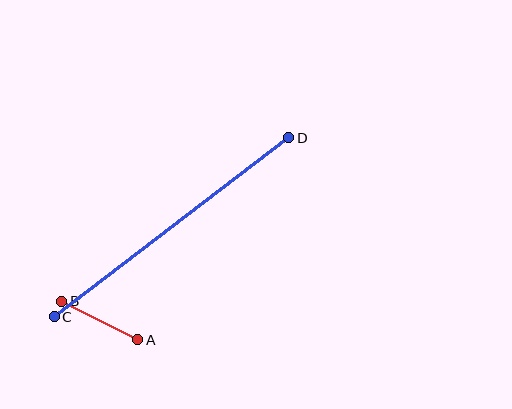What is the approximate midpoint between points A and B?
The midpoint is at approximately (100, 321) pixels.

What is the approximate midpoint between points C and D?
The midpoint is at approximately (172, 227) pixels.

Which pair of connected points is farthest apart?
Points C and D are farthest apart.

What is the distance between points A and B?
The distance is approximately 85 pixels.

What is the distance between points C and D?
The distance is approximately 295 pixels.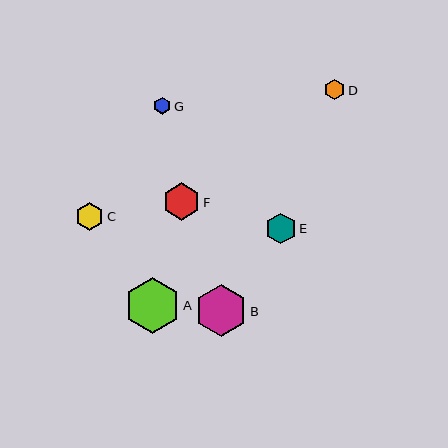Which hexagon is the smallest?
Hexagon G is the smallest with a size of approximately 17 pixels.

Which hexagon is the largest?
Hexagon A is the largest with a size of approximately 55 pixels.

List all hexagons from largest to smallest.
From largest to smallest: A, B, F, E, C, D, G.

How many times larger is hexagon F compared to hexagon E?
Hexagon F is approximately 1.2 times the size of hexagon E.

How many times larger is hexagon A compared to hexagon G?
Hexagon A is approximately 3.2 times the size of hexagon G.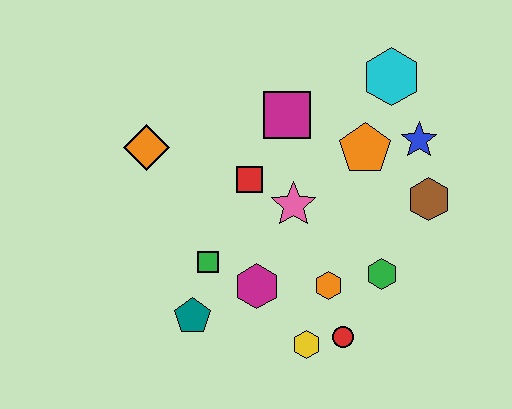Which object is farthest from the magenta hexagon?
The cyan hexagon is farthest from the magenta hexagon.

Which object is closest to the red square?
The pink star is closest to the red square.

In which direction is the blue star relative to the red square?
The blue star is to the right of the red square.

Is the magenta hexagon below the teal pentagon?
No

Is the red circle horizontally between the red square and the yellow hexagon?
No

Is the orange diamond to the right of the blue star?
No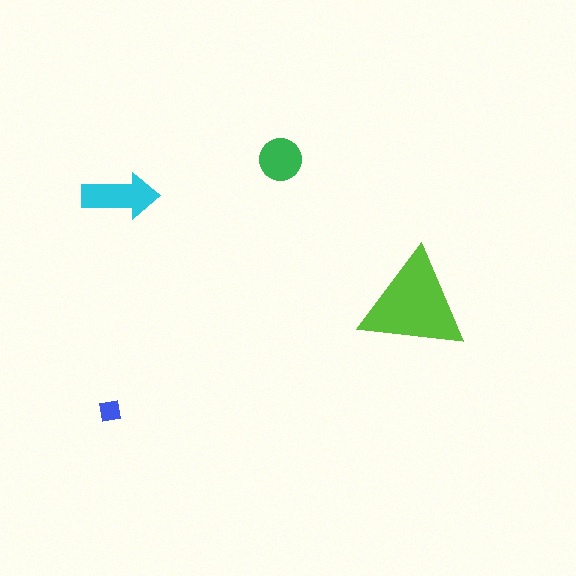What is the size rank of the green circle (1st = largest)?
3rd.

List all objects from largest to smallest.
The lime triangle, the cyan arrow, the green circle, the blue square.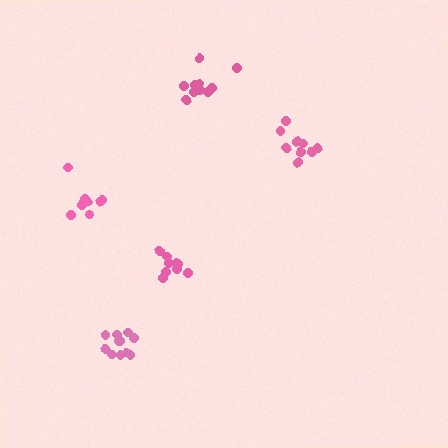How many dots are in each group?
Group 1: 9 dots, Group 2: 9 dots, Group 3: 11 dots, Group 4: 11 dots, Group 5: 8 dots (48 total).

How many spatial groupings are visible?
There are 5 spatial groupings.